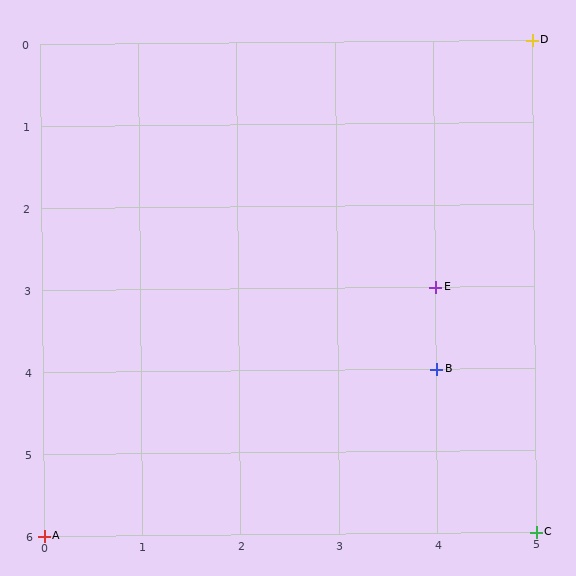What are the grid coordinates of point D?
Point D is at grid coordinates (5, 0).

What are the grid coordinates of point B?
Point B is at grid coordinates (4, 4).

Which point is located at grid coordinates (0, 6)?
Point A is at (0, 6).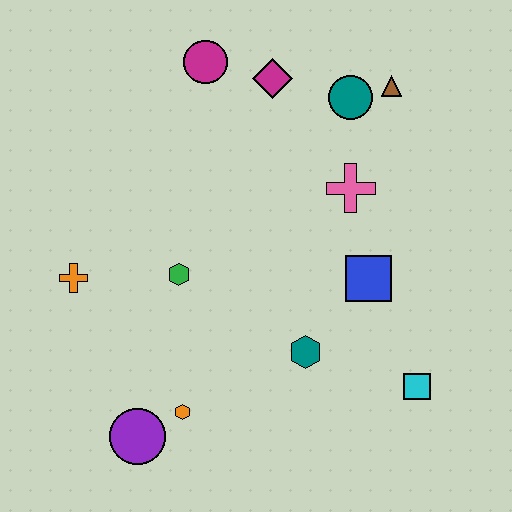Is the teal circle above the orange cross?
Yes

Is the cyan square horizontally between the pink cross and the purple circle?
No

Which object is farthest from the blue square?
The orange cross is farthest from the blue square.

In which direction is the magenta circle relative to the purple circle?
The magenta circle is above the purple circle.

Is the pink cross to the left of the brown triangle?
Yes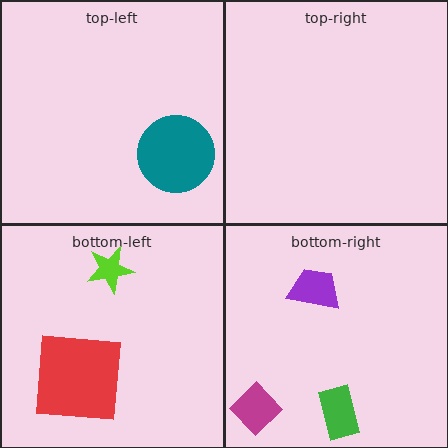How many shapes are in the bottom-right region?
3.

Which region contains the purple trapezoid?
The bottom-right region.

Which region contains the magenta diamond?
The bottom-right region.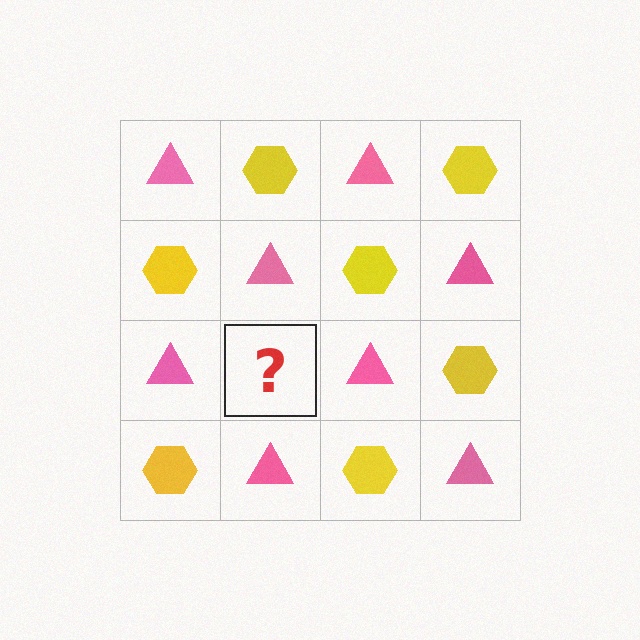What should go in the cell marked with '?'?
The missing cell should contain a yellow hexagon.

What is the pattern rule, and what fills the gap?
The rule is that it alternates pink triangle and yellow hexagon in a checkerboard pattern. The gap should be filled with a yellow hexagon.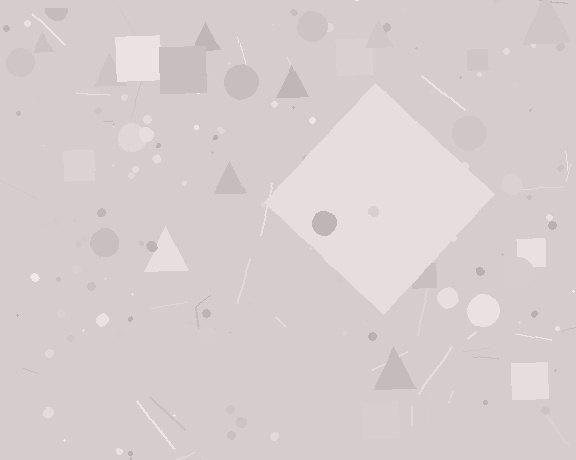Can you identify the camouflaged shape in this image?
The camouflaged shape is a diamond.